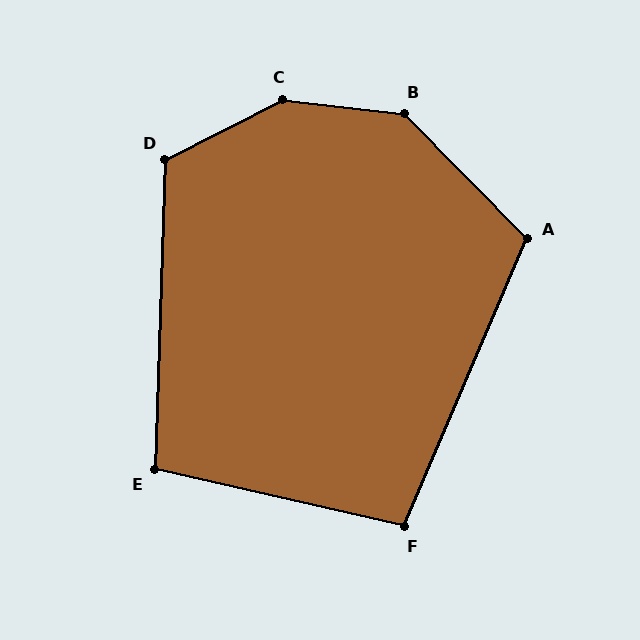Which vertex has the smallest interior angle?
F, at approximately 100 degrees.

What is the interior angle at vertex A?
Approximately 112 degrees (obtuse).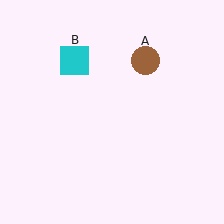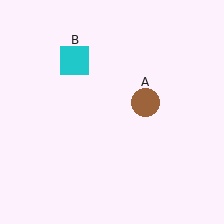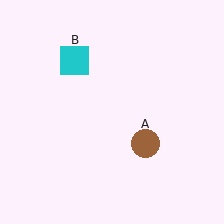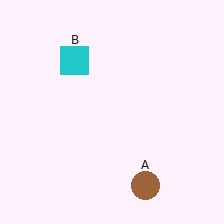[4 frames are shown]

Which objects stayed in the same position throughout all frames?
Cyan square (object B) remained stationary.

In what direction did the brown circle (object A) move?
The brown circle (object A) moved down.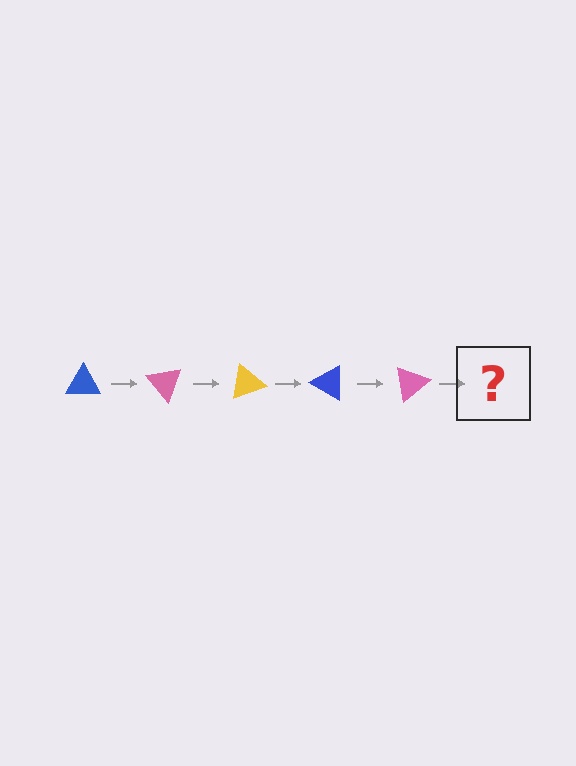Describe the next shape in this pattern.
It should be a yellow triangle, rotated 250 degrees from the start.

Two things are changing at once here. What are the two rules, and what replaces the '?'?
The two rules are that it rotates 50 degrees each step and the color cycles through blue, pink, and yellow. The '?' should be a yellow triangle, rotated 250 degrees from the start.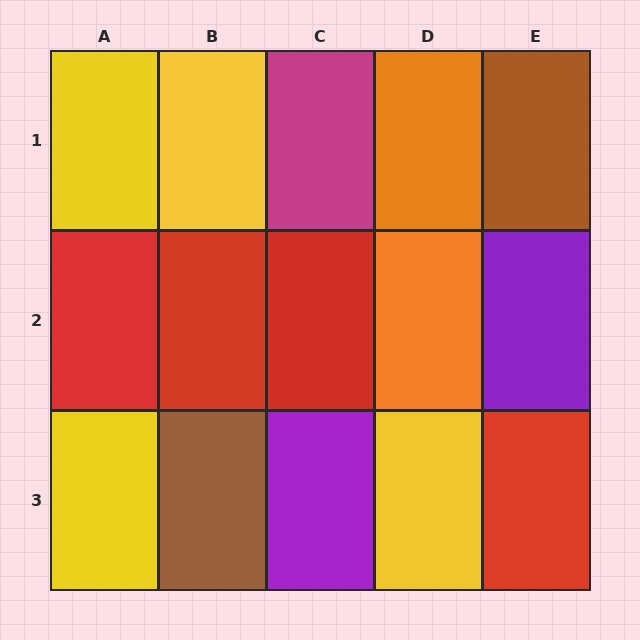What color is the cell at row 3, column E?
Red.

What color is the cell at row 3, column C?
Purple.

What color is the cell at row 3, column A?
Yellow.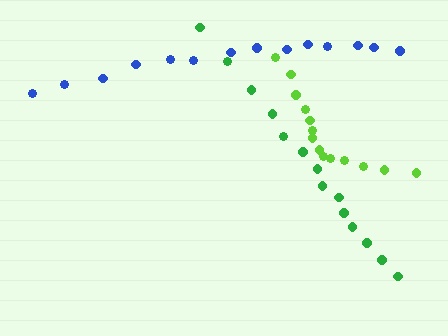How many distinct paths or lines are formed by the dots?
There are 3 distinct paths.